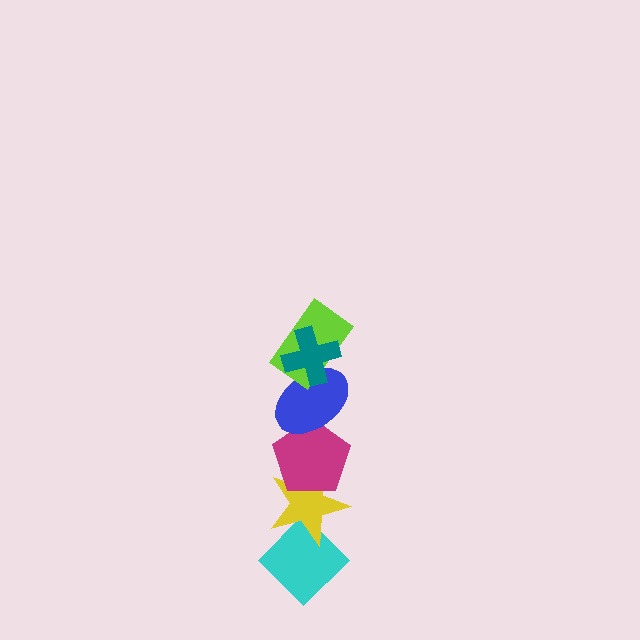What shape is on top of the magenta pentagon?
The blue ellipse is on top of the magenta pentagon.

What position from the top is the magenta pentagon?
The magenta pentagon is 4th from the top.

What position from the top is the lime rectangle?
The lime rectangle is 2nd from the top.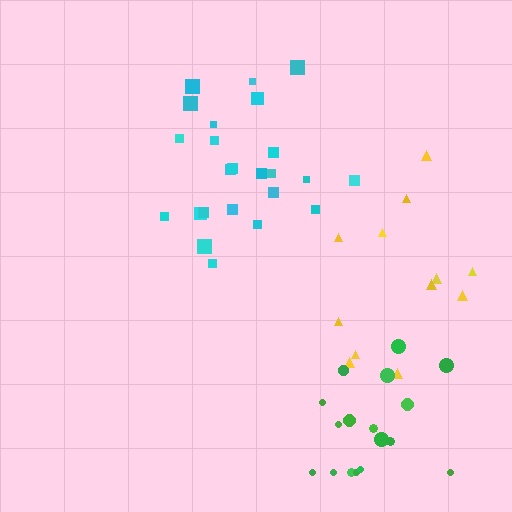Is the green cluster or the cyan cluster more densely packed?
Cyan.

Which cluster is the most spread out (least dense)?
Yellow.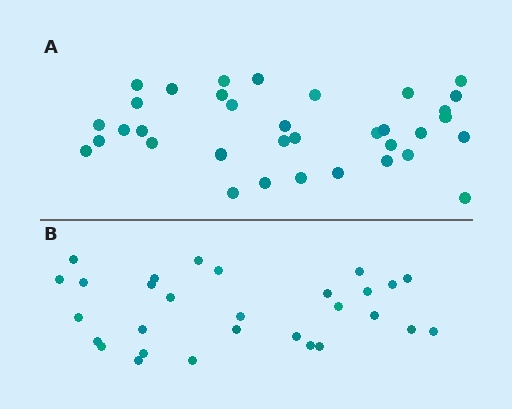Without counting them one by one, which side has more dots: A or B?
Region A (the top region) has more dots.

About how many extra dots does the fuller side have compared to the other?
Region A has about 6 more dots than region B.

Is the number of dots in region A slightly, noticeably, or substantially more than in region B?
Region A has only slightly more — the two regions are fairly close. The ratio is roughly 1.2 to 1.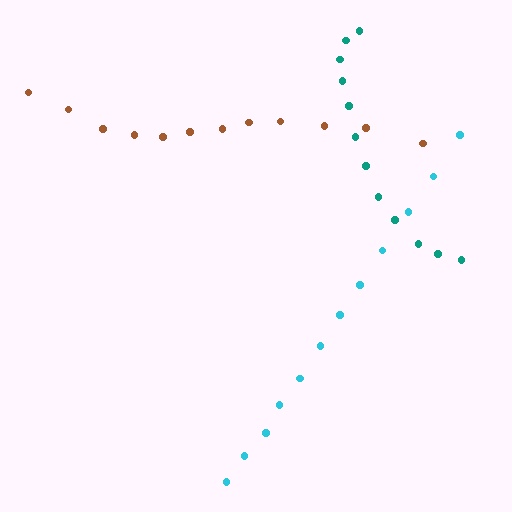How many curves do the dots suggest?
There are 3 distinct paths.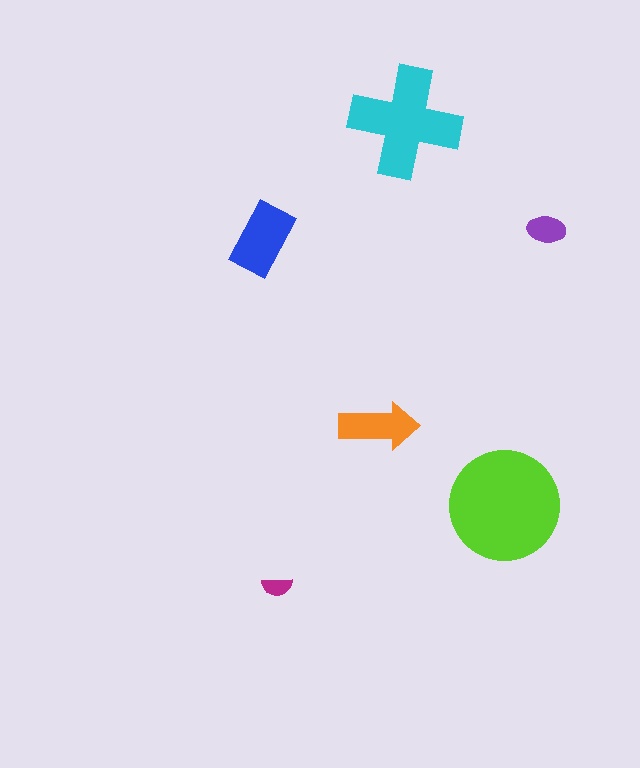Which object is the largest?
The lime circle.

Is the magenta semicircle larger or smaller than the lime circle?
Smaller.